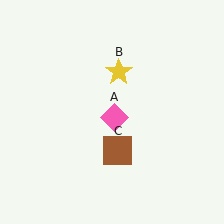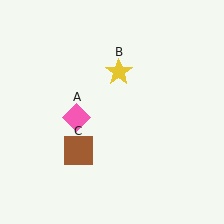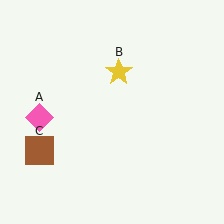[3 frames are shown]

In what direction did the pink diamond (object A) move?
The pink diamond (object A) moved left.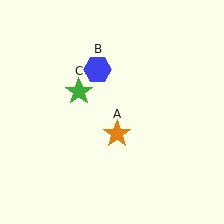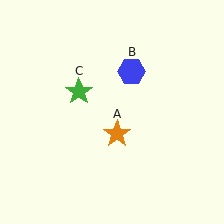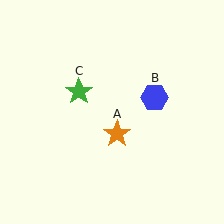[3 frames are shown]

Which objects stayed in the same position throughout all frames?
Orange star (object A) and green star (object C) remained stationary.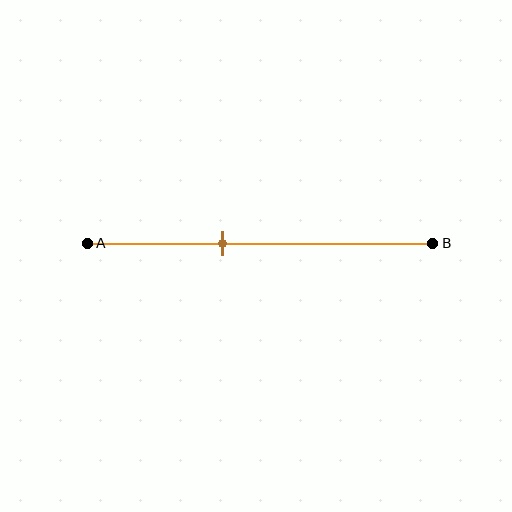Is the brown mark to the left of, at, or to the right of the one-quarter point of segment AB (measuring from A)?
The brown mark is to the right of the one-quarter point of segment AB.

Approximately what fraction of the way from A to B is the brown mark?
The brown mark is approximately 40% of the way from A to B.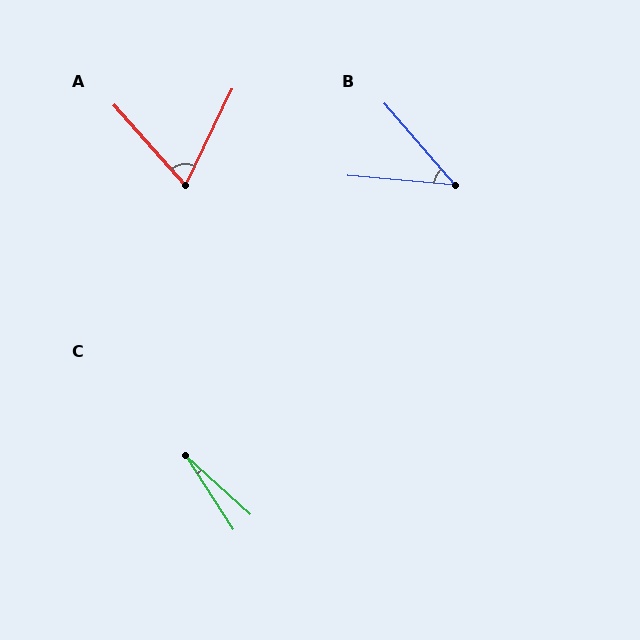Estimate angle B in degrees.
Approximately 44 degrees.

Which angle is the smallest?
C, at approximately 15 degrees.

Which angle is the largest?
A, at approximately 67 degrees.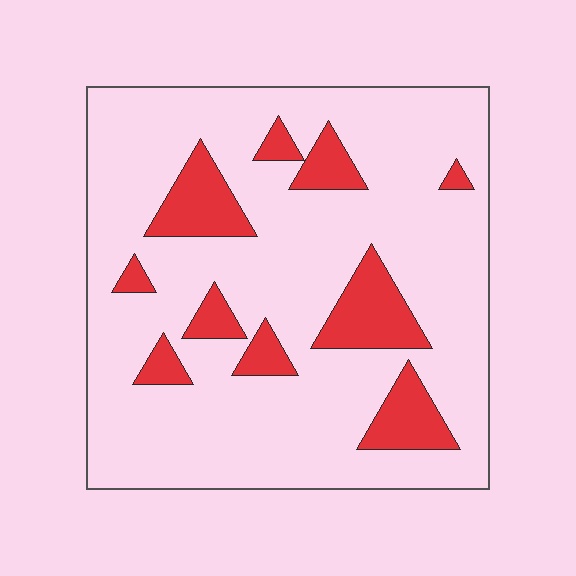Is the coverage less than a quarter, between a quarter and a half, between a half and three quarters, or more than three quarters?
Less than a quarter.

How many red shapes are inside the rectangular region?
10.